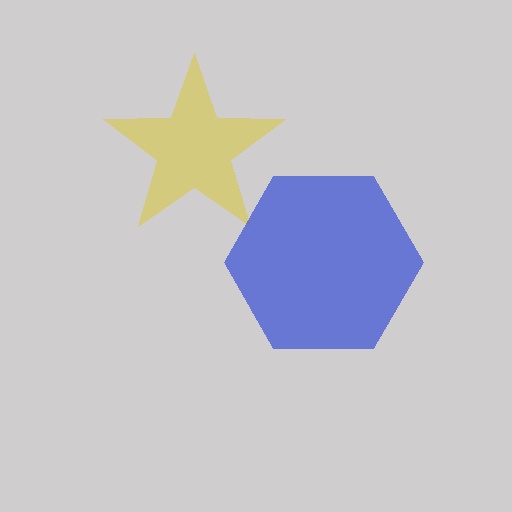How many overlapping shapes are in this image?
There are 2 overlapping shapes in the image.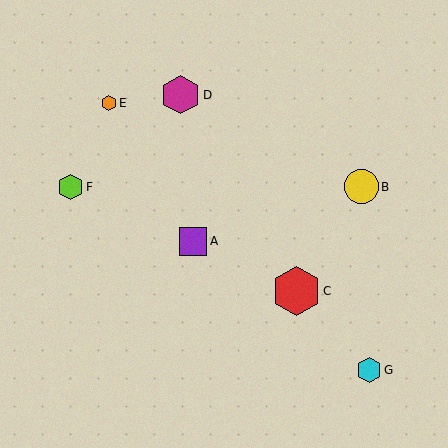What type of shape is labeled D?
Shape D is a magenta hexagon.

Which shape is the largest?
The red hexagon (labeled C) is the largest.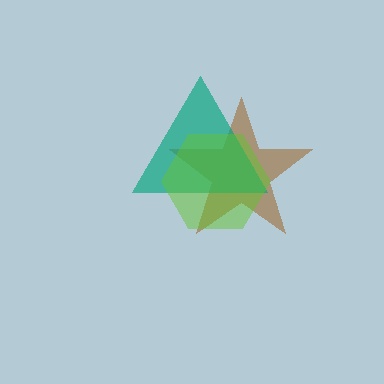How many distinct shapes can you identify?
There are 3 distinct shapes: a brown star, a teal triangle, a lime hexagon.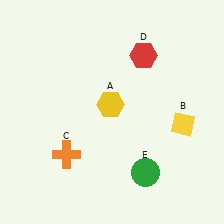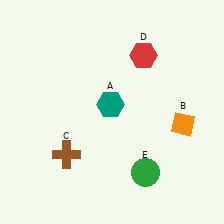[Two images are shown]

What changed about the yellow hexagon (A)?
In Image 1, A is yellow. In Image 2, it changed to teal.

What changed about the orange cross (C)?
In Image 1, C is orange. In Image 2, it changed to brown.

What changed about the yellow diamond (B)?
In Image 1, B is yellow. In Image 2, it changed to orange.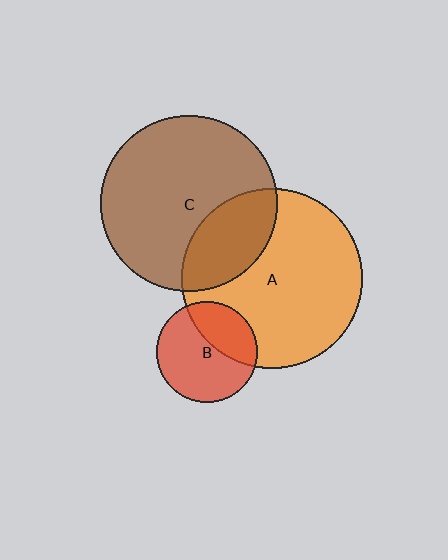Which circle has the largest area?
Circle A (orange).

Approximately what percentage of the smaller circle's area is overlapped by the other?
Approximately 25%.